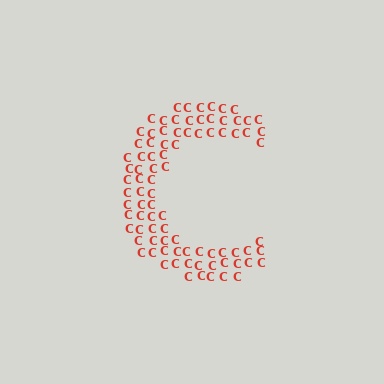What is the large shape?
The large shape is the letter C.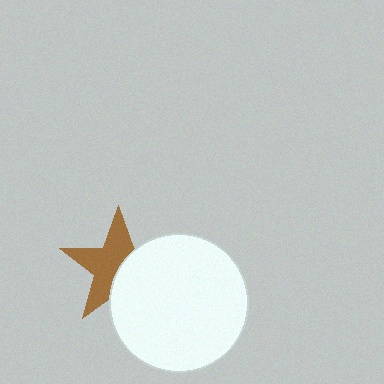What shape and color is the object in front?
The object in front is a white circle.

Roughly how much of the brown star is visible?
About half of it is visible (roughly 57%).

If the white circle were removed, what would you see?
You would see the complete brown star.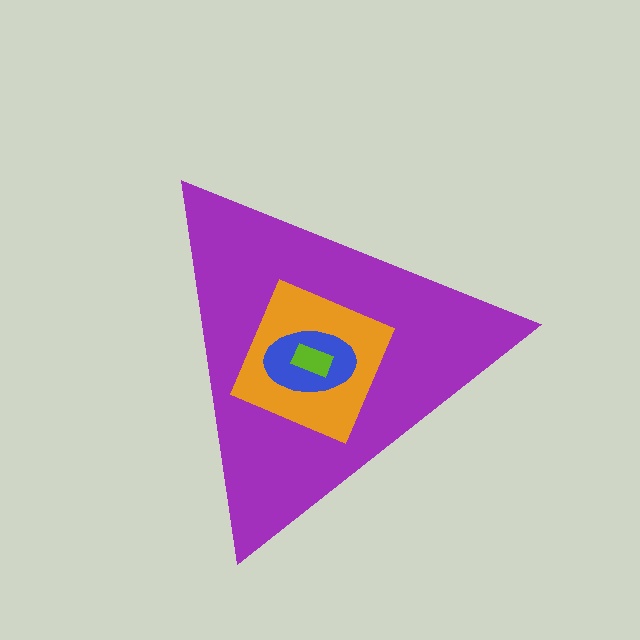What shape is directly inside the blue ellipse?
The lime rectangle.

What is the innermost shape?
The lime rectangle.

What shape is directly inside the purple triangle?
The orange square.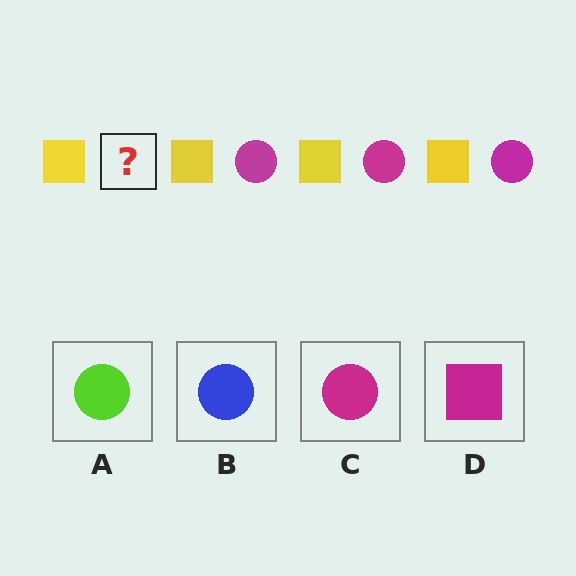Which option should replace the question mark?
Option C.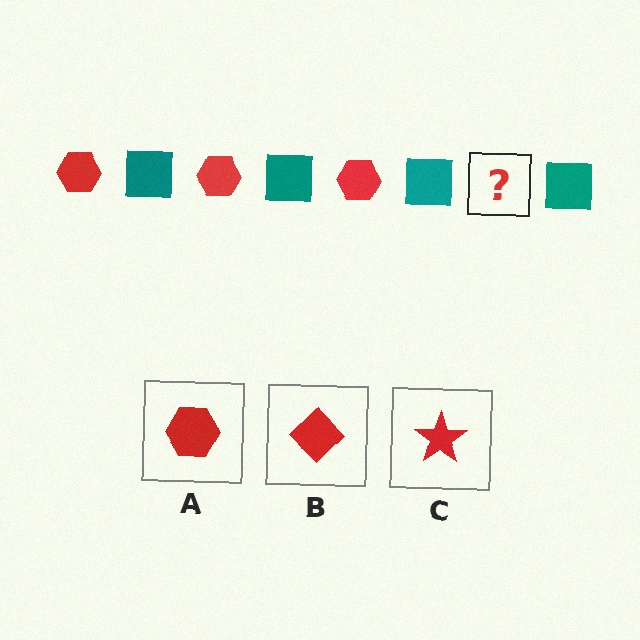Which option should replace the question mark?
Option A.